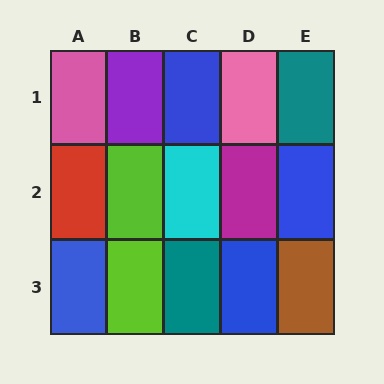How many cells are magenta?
1 cell is magenta.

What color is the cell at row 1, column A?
Pink.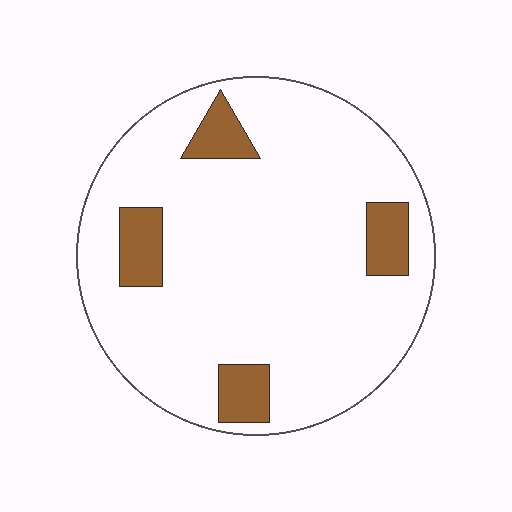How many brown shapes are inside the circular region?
4.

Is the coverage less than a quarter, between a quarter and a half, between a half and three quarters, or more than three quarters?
Less than a quarter.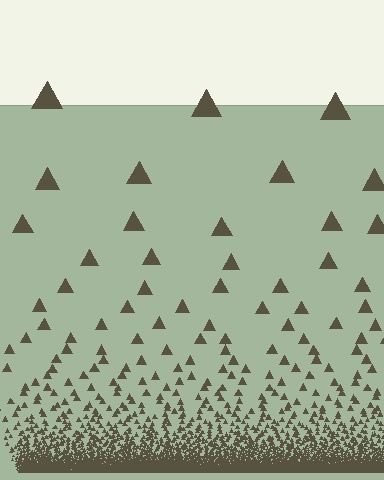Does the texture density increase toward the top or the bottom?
Density increases toward the bottom.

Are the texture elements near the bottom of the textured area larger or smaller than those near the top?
Smaller. The gradient is inverted — elements near the bottom are smaller and denser.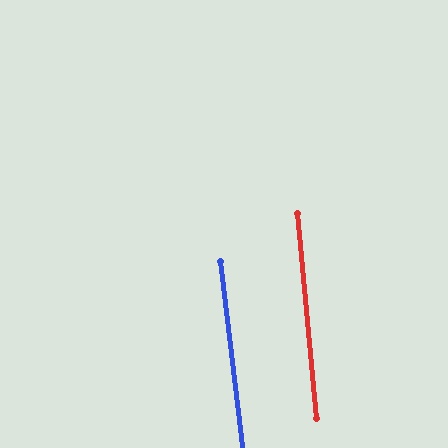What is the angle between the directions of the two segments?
Approximately 1 degree.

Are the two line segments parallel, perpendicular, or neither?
Parallel — their directions differ by only 1.4°.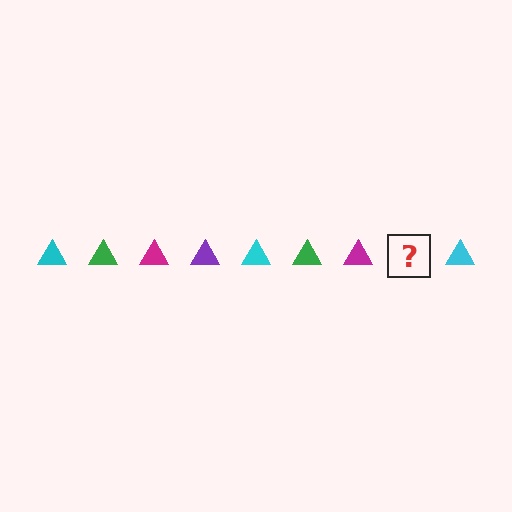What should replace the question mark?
The question mark should be replaced with a purple triangle.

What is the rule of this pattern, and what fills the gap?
The rule is that the pattern cycles through cyan, green, magenta, purple triangles. The gap should be filled with a purple triangle.